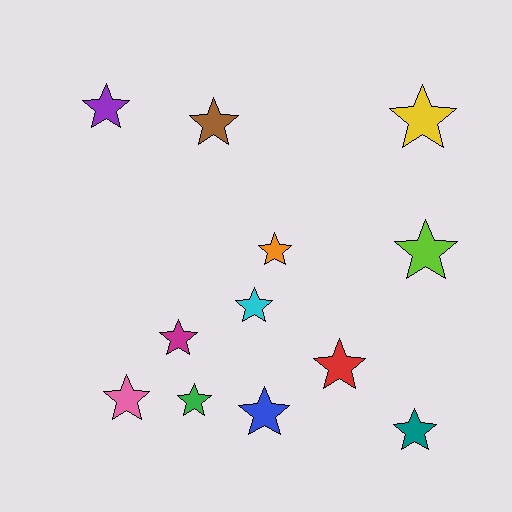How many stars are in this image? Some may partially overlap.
There are 12 stars.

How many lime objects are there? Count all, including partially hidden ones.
There is 1 lime object.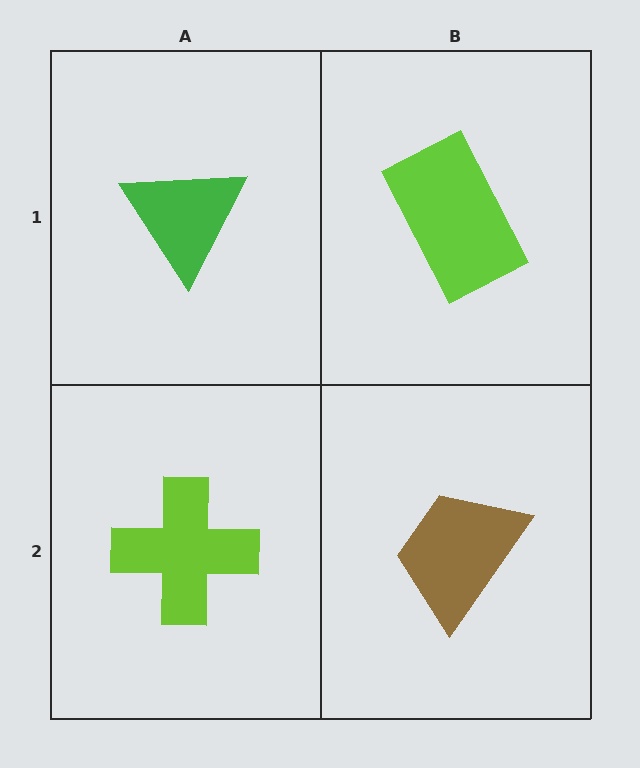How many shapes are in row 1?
2 shapes.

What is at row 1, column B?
A lime rectangle.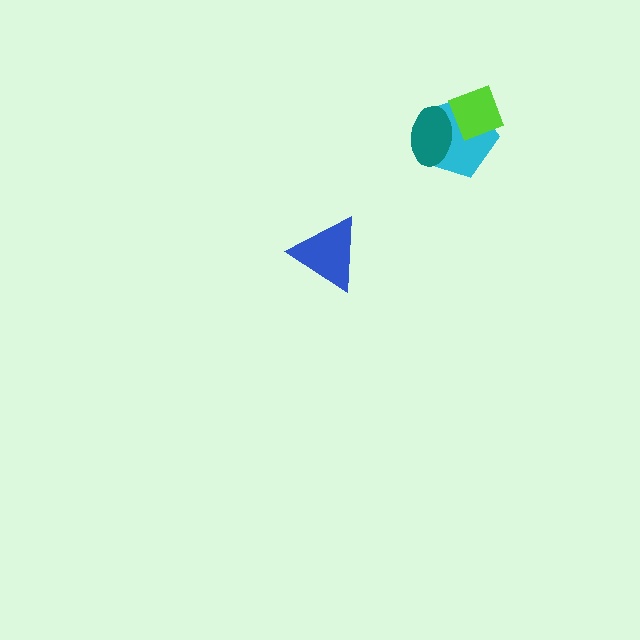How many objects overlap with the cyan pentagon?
2 objects overlap with the cyan pentagon.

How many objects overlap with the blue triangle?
0 objects overlap with the blue triangle.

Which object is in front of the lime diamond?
The teal ellipse is in front of the lime diamond.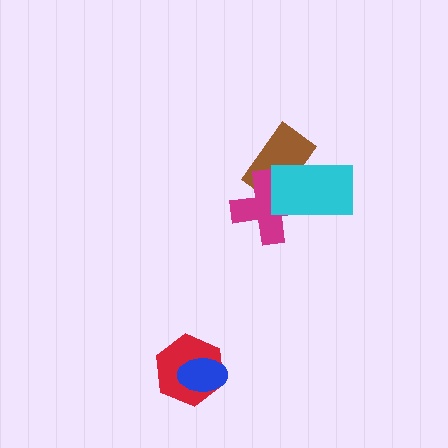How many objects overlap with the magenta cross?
2 objects overlap with the magenta cross.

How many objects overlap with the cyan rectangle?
2 objects overlap with the cyan rectangle.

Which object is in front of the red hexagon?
The blue ellipse is in front of the red hexagon.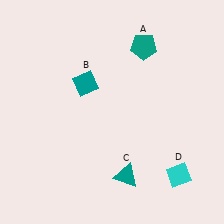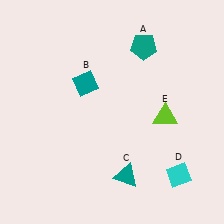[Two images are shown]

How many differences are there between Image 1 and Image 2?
There is 1 difference between the two images.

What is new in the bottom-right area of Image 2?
A lime triangle (E) was added in the bottom-right area of Image 2.